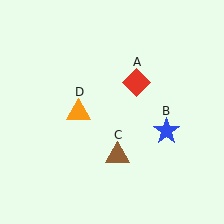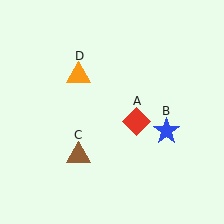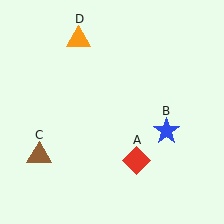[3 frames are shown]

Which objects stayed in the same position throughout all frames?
Blue star (object B) remained stationary.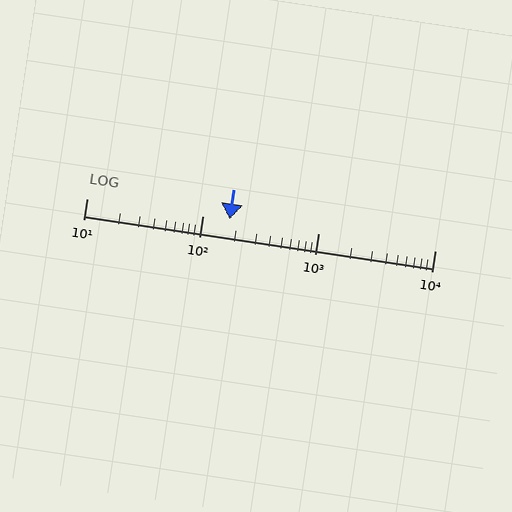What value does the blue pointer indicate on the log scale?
The pointer indicates approximately 170.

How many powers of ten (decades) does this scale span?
The scale spans 3 decades, from 10 to 10000.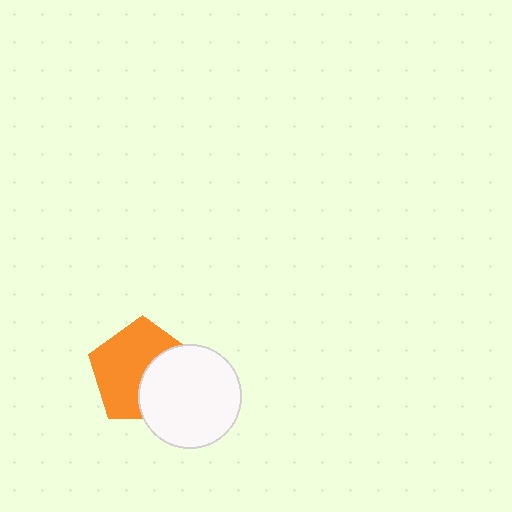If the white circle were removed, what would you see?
You would see the complete orange pentagon.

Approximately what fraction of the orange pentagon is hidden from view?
Roughly 39% of the orange pentagon is hidden behind the white circle.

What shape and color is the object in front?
The object in front is a white circle.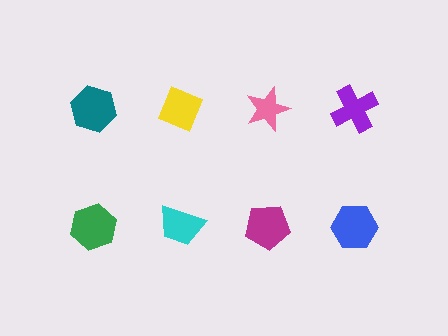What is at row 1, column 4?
A purple cross.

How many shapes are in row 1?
4 shapes.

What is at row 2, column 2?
A cyan trapezoid.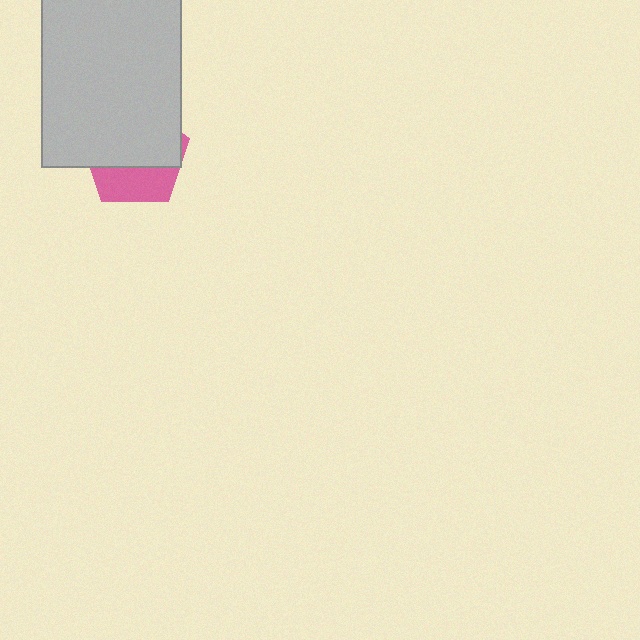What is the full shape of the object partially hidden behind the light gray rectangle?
The partially hidden object is a pink pentagon.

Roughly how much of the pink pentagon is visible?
A small part of it is visible (roughly 36%).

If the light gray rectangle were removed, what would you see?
You would see the complete pink pentagon.